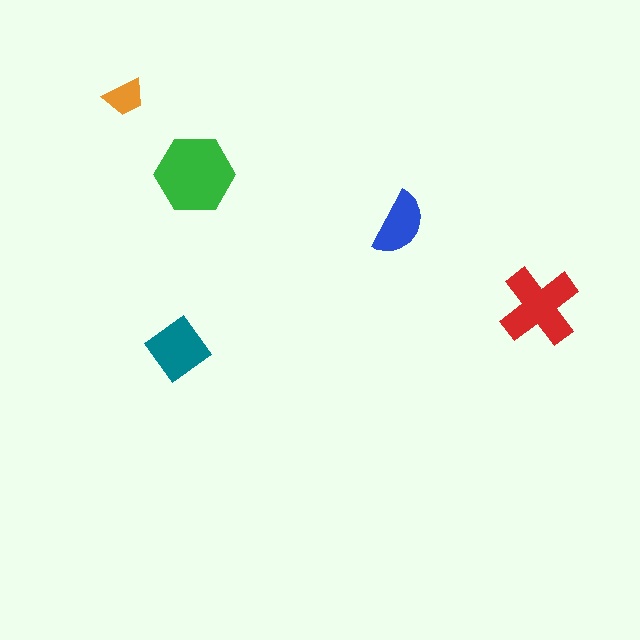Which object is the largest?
The green hexagon.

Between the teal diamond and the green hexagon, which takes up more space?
The green hexagon.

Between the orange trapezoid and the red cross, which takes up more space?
The red cross.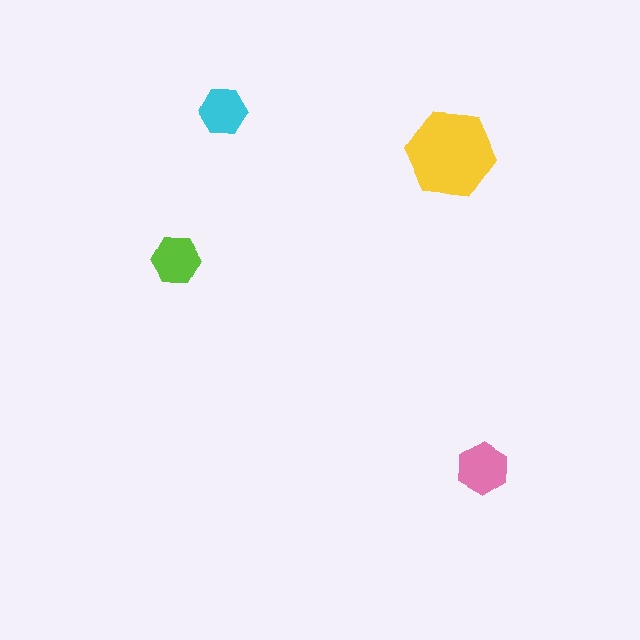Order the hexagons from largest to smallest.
the yellow one, the pink one, the lime one, the cyan one.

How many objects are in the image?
There are 4 objects in the image.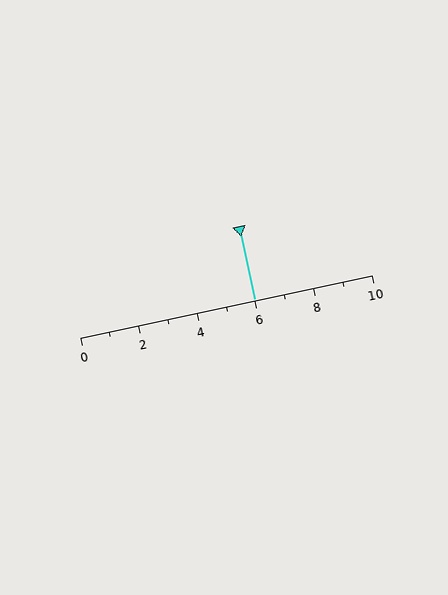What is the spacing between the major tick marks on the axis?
The major ticks are spaced 2 apart.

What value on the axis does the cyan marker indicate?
The marker indicates approximately 6.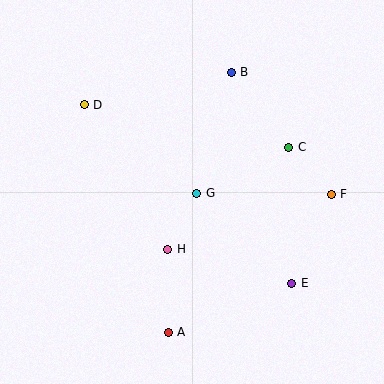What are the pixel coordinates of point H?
Point H is at (168, 249).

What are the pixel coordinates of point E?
Point E is at (292, 283).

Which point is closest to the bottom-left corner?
Point A is closest to the bottom-left corner.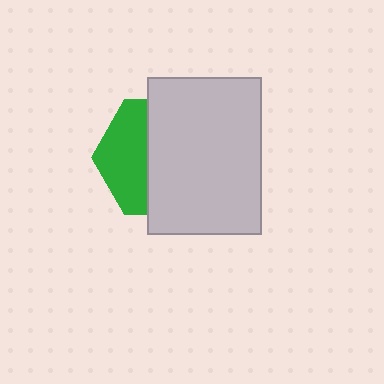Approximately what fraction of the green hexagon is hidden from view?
Roughly 60% of the green hexagon is hidden behind the light gray rectangle.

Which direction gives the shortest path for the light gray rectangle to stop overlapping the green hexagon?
Moving right gives the shortest separation.